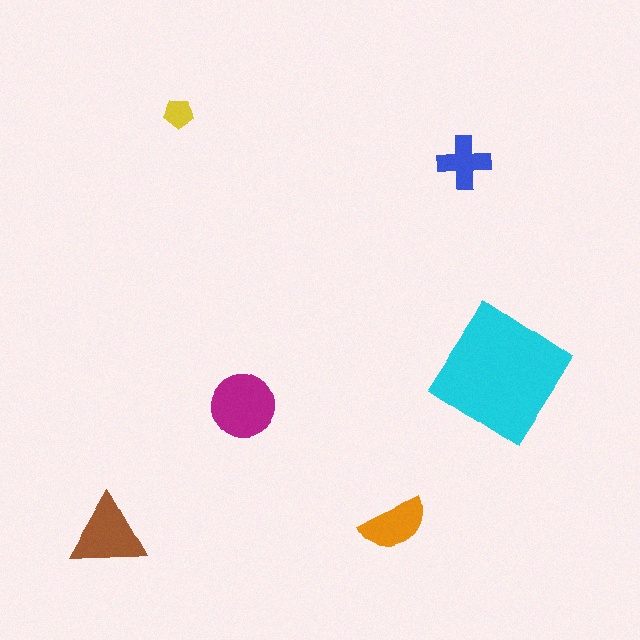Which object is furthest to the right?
The cyan diamond is rightmost.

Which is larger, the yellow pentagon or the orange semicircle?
The orange semicircle.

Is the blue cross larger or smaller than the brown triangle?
Smaller.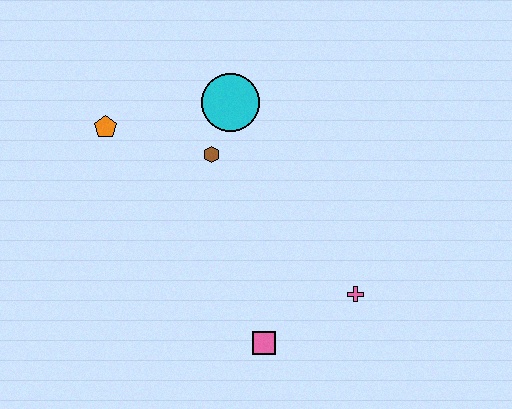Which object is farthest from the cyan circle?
The pink square is farthest from the cyan circle.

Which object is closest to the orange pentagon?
The brown hexagon is closest to the orange pentagon.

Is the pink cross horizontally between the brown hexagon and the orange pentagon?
No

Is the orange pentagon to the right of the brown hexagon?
No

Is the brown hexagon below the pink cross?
No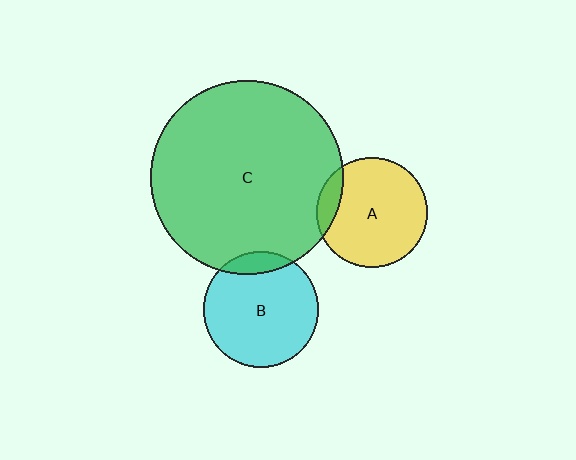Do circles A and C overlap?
Yes.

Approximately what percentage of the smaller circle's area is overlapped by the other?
Approximately 10%.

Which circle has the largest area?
Circle C (green).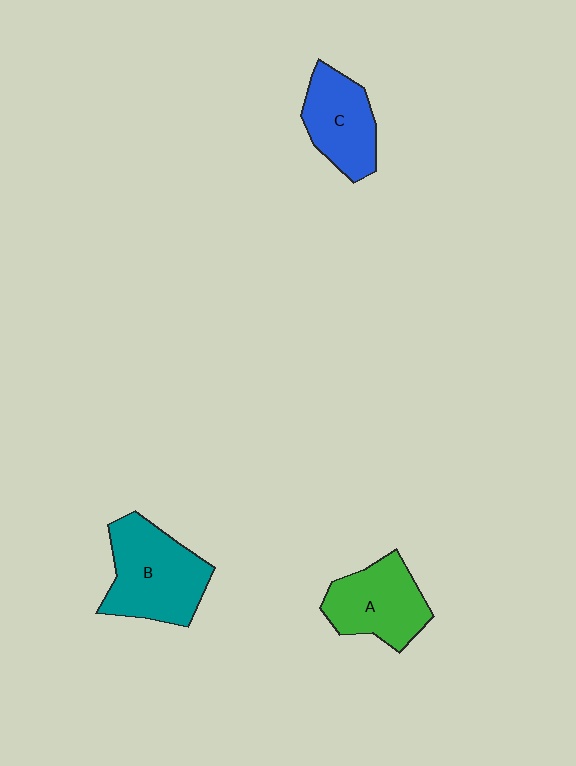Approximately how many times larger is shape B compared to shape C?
Approximately 1.4 times.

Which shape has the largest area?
Shape B (teal).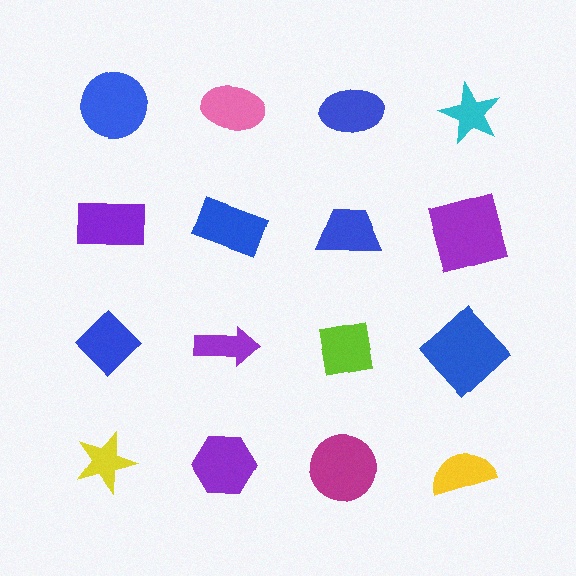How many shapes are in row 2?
4 shapes.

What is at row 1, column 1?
A blue circle.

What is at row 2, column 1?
A purple rectangle.